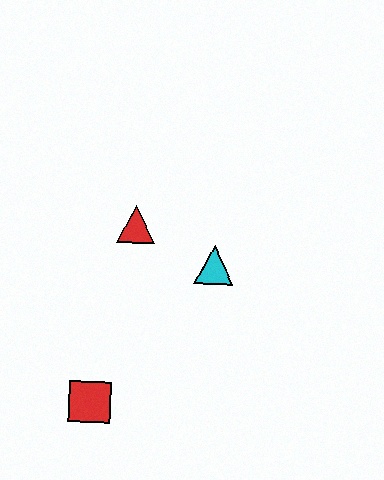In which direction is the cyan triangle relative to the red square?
The cyan triangle is above the red square.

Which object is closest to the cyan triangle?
The red triangle is closest to the cyan triangle.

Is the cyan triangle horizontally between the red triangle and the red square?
No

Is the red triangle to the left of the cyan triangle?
Yes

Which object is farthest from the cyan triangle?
The red square is farthest from the cyan triangle.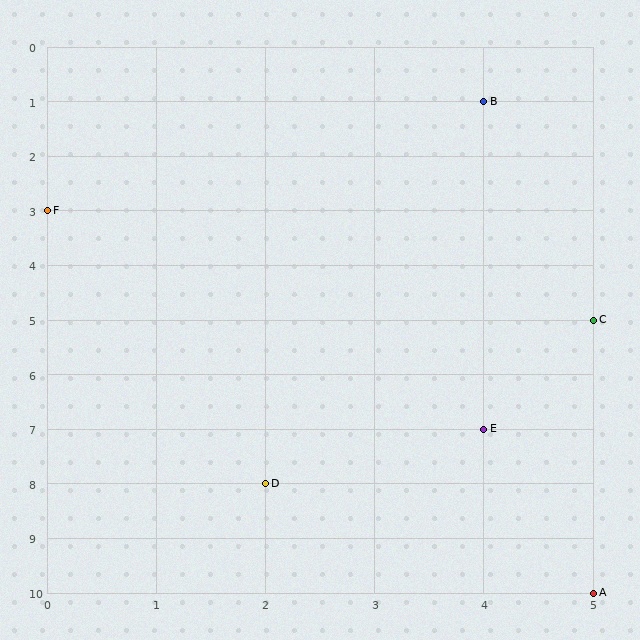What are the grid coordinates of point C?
Point C is at grid coordinates (5, 5).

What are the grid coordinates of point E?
Point E is at grid coordinates (4, 7).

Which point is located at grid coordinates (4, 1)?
Point B is at (4, 1).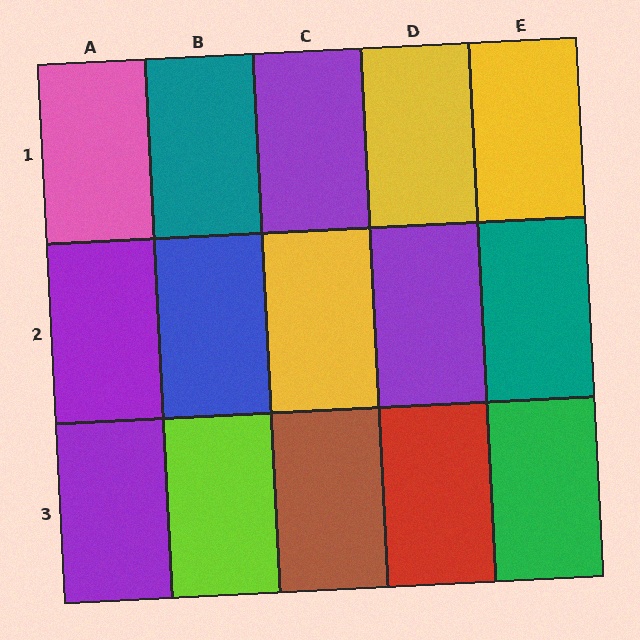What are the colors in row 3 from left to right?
Purple, lime, brown, red, green.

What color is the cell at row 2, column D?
Purple.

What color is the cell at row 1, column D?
Yellow.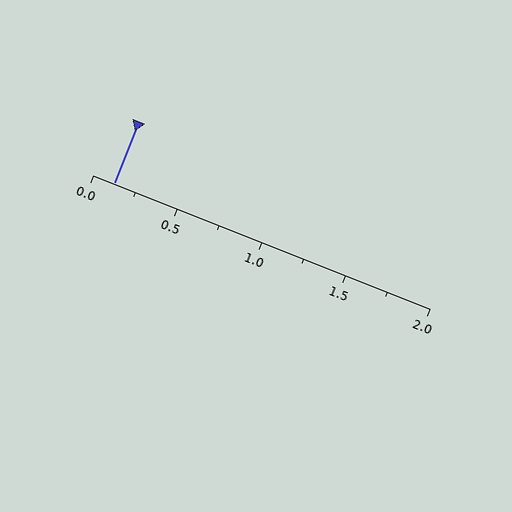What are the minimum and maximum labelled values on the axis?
The axis runs from 0.0 to 2.0.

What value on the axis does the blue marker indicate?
The marker indicates approximately 0.12.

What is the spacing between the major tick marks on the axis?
The major ticks are spaced 0.5 apart.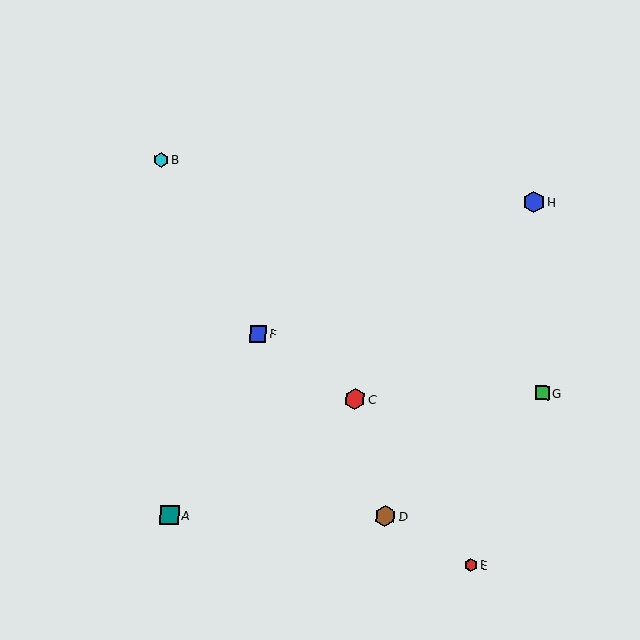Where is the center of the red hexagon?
The center of the red hexagon is at (471, 565).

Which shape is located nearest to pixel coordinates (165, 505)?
The teal square (labeled A) at (170, 515) is nearest to that location.